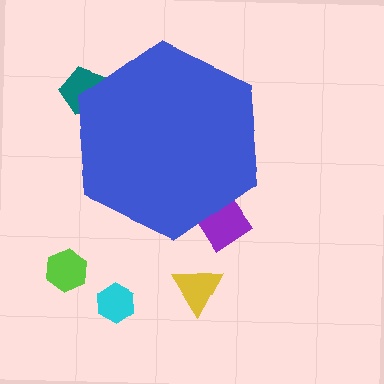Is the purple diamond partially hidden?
Yes, the purple diamond is partially hidden behind the blue hexagon.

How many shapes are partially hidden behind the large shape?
2 shapes are partially hidden.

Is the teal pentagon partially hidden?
Yes, the teal pentagon is partially hidden behind the blue hexagon.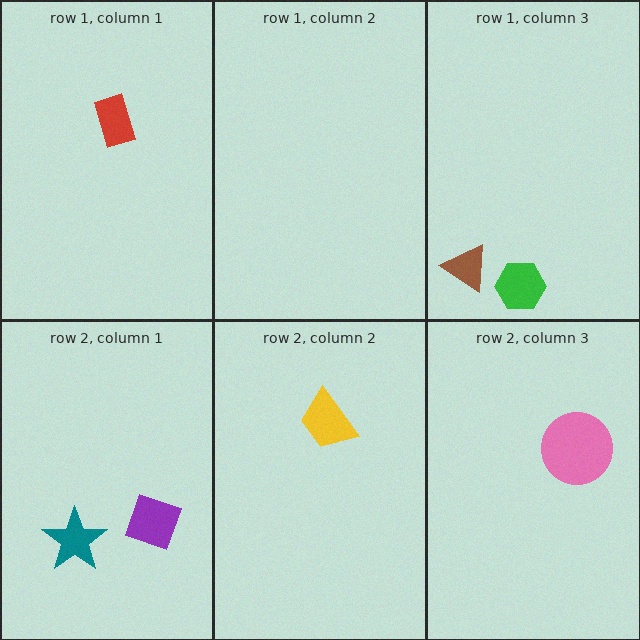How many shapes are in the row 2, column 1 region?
2.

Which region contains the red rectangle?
The row 1, column 1 region.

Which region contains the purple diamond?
The row 2, column 1 region.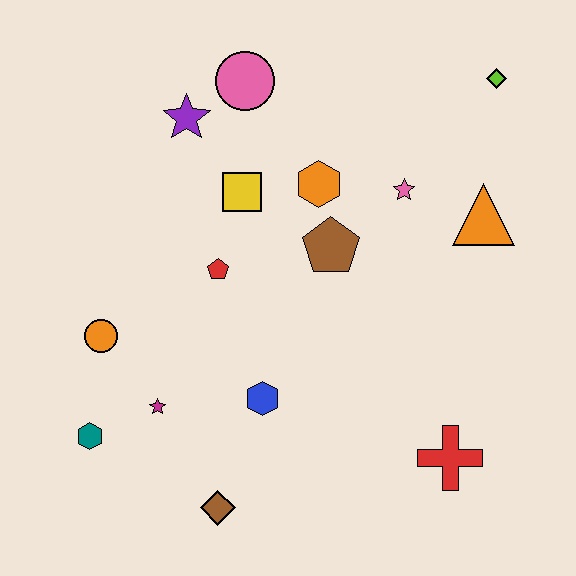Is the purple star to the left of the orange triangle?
Yes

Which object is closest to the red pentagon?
The yellow square is closest to the red pentagon.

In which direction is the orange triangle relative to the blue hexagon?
The orange triangle is to the right of the blue hexagon.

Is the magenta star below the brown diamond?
No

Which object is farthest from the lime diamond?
The teal hexagon is farthest from the lime diamond.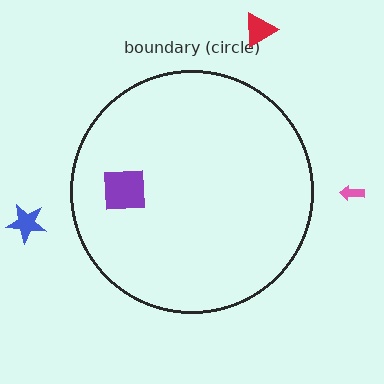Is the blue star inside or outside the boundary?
Outside.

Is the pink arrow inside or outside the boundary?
Outside.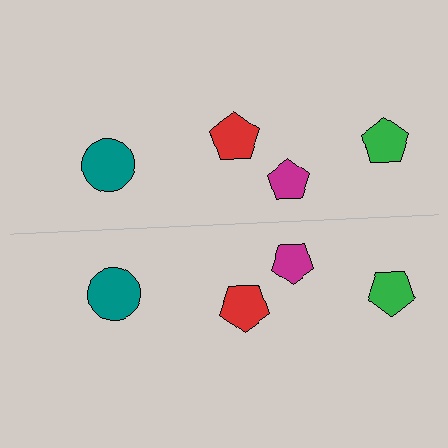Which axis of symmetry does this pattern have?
The pattern has a horizontal axis of symmetry running through the center of the image.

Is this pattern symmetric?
Yes, this pattern has bilateral (reflection) symmetry.